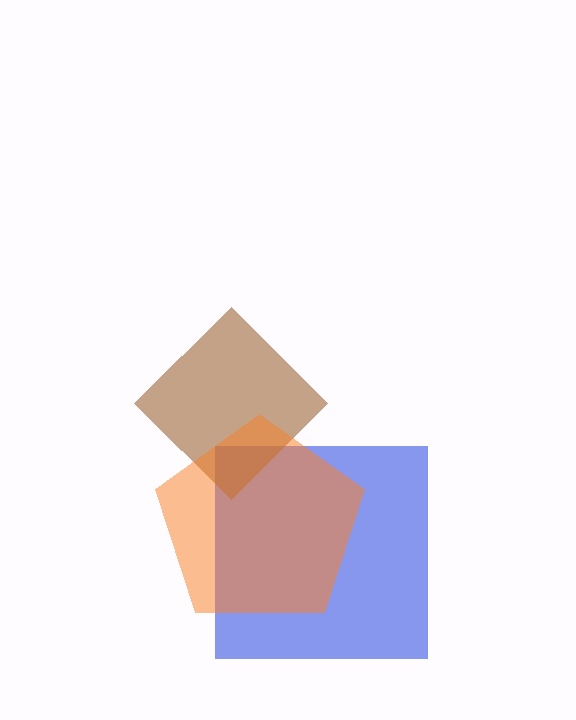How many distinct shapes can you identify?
There are 3 distinct shapes: a blue square, a brown diamond, an orange pentagon.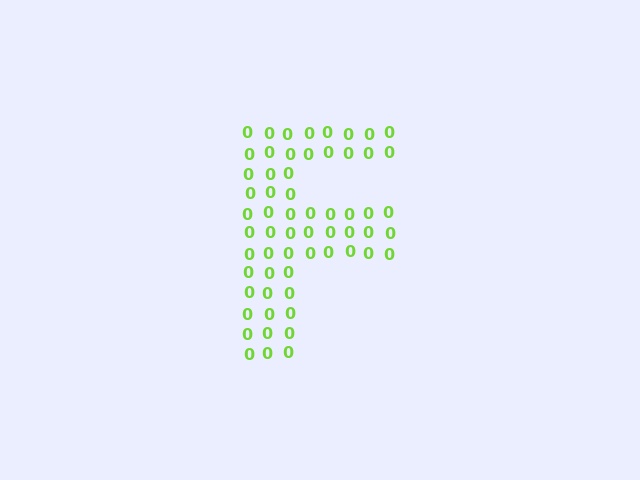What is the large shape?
The large shape is the letter F.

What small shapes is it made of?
It is made of small digit 0's.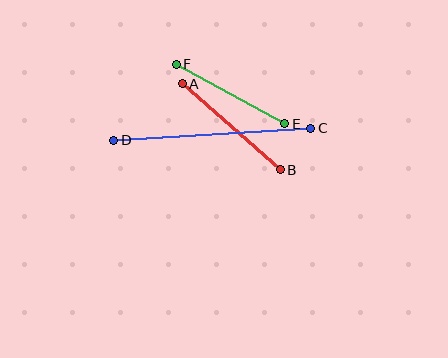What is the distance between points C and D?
The distance is approximately 197 pixels.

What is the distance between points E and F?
The distance is approximately 124 pixels.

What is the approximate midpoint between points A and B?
The midpoint is at approximately (231, 127) pixels.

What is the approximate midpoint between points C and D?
The midpoint is at approximately (212, 134) pixels.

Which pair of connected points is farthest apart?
Points C and D are farthest apart.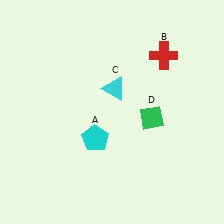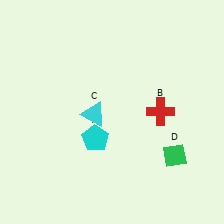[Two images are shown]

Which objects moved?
The objects that moved are: the red cross (B), the cyan triangle (C), the green diamond (D).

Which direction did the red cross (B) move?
The red cross (B) moved down.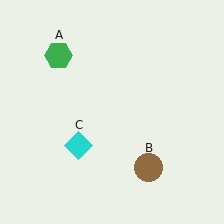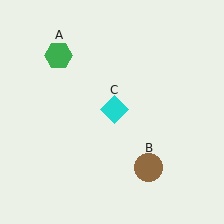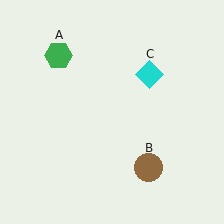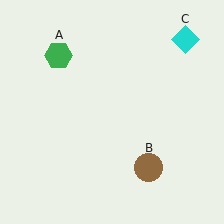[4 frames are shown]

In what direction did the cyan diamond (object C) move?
The cyan diamond (object C) moved up and to the right.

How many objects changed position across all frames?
1 object changed position: cyan diamond (object C).